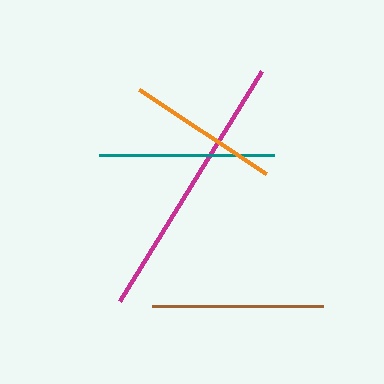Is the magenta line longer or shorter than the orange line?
The magenta line is longer than the orange line.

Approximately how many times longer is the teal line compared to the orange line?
The teal line is approximately 1.1 times the length of the orange line.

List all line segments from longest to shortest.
From longest to shortest: magenta, teal, brown, orange.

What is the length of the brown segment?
The brown segment is approximately 171 pixels long.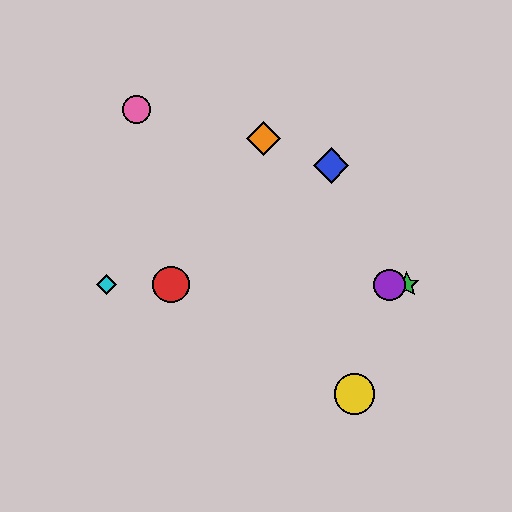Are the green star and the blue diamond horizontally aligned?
No, the green star is at y≈285 and the blue diamond is at y≈165.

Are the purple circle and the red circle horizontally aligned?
Yes, both are at y≈285.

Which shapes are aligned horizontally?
The red circle, the green star, the purple circle, the cyan diamond are aligned horizontally.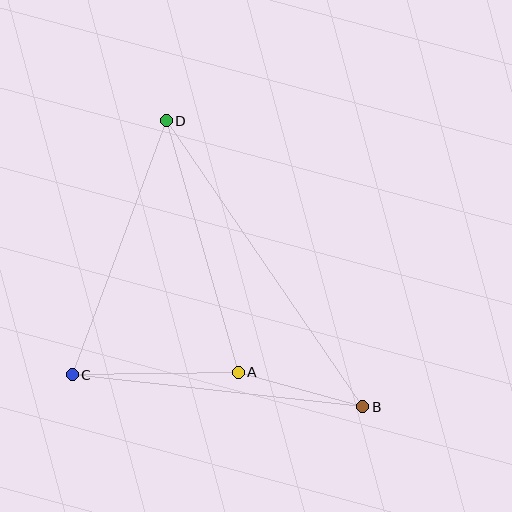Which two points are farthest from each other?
Points B and D are farthest from each other.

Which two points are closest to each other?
Points A and B are closest to each other.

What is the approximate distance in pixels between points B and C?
The distance between B and C is approximately 292 pixels.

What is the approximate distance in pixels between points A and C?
The distance between A and C is approximately 166 pixels.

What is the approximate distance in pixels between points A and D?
The distance between A and D is approximately 261 pixels.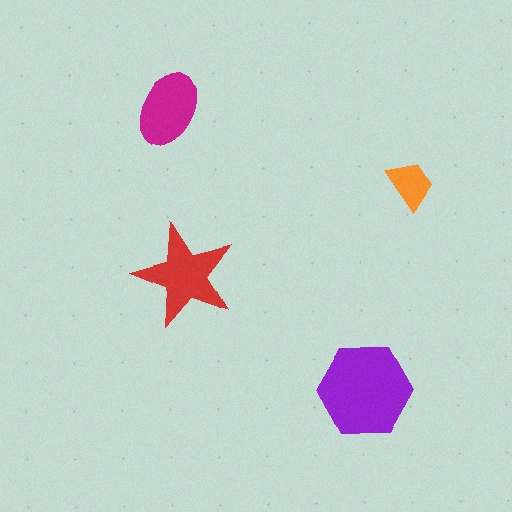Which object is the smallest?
The orange trapezoid.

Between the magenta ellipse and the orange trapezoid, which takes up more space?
The magenta ellipse.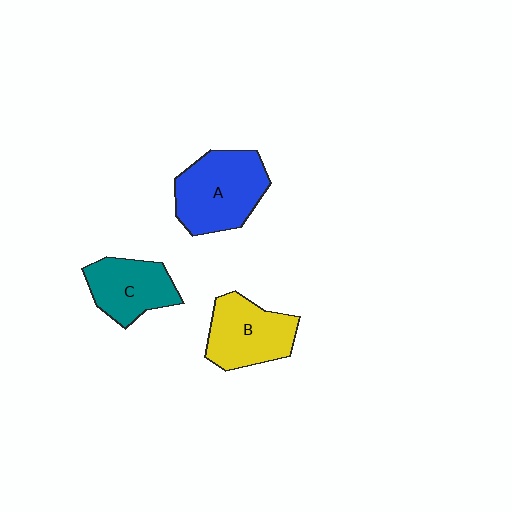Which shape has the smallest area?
Shape C (teal).